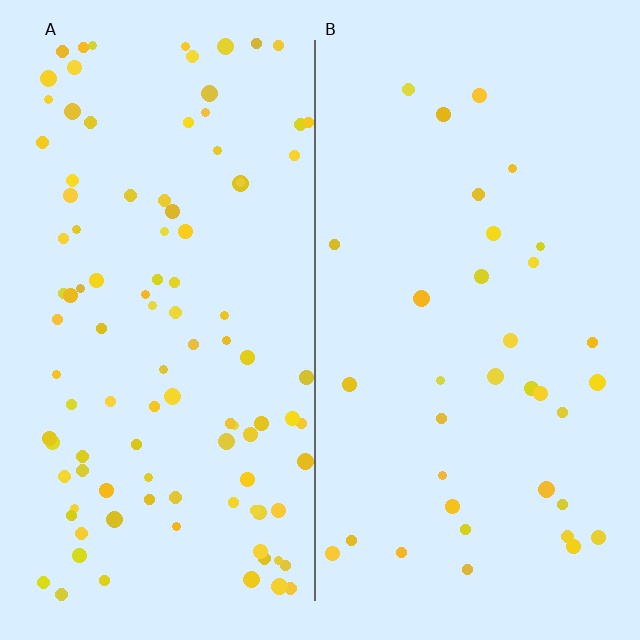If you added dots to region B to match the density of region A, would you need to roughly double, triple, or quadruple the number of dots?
Approximately triple.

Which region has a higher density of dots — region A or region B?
A (the left).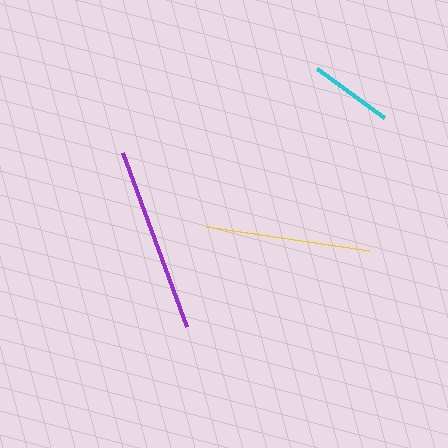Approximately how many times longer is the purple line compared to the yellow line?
The purple line is approximately 1.1 times the length of the yellow line.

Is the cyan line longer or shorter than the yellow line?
The yellow line is longer than the cyan line.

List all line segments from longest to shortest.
From longest to shortest: purple, yellow, cyan.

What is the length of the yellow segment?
The yellow segment is approximately 165 pixels long.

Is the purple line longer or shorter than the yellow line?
The purple line is longer than the yellow line.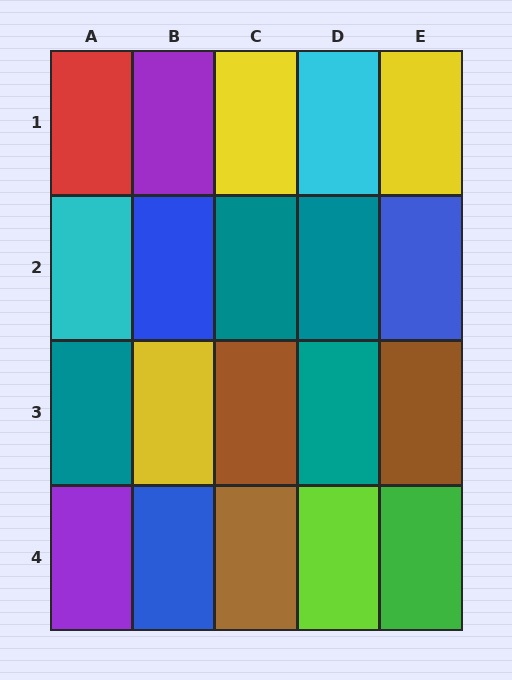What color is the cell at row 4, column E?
Green.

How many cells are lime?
1 cell is lime.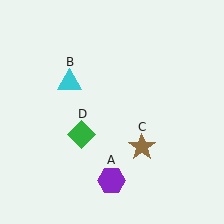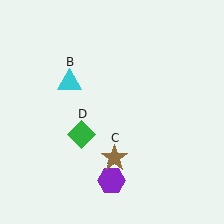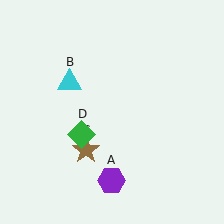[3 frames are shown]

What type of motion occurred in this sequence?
The brown star (object C) rotated clockwise around the center of the scene.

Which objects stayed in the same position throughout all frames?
Purple hexagon (object A) and cyan triangle (object B) and green diamond (object D) remained stationary.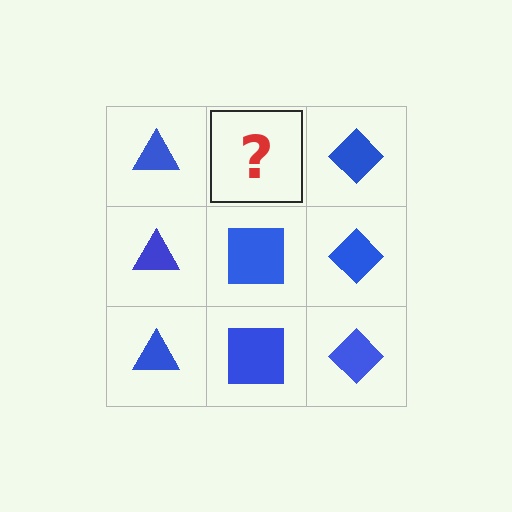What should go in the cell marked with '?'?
The missing cell should contain a blue square.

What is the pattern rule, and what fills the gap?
The rule is that each column has a consistent shape. The gap should be filled with a blue square.